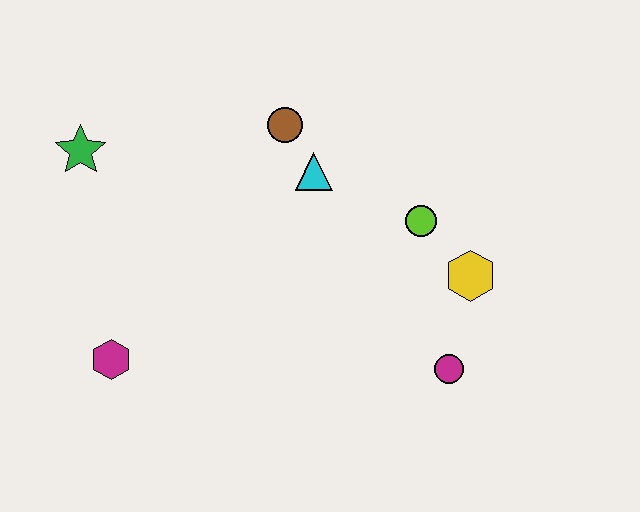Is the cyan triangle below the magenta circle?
No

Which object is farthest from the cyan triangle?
The magenta hexagon is farthest from the cyan triangle.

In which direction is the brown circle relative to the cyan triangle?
The brown circle is above the cyan triangle.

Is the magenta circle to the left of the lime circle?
No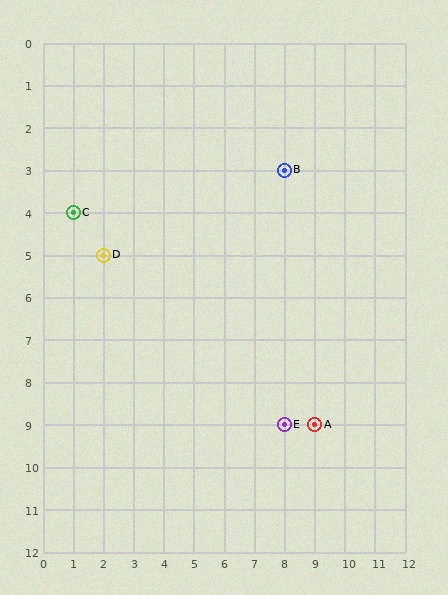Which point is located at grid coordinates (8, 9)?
Point E is at (8, 9).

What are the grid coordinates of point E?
Point E is at grid coordinates (8, 9).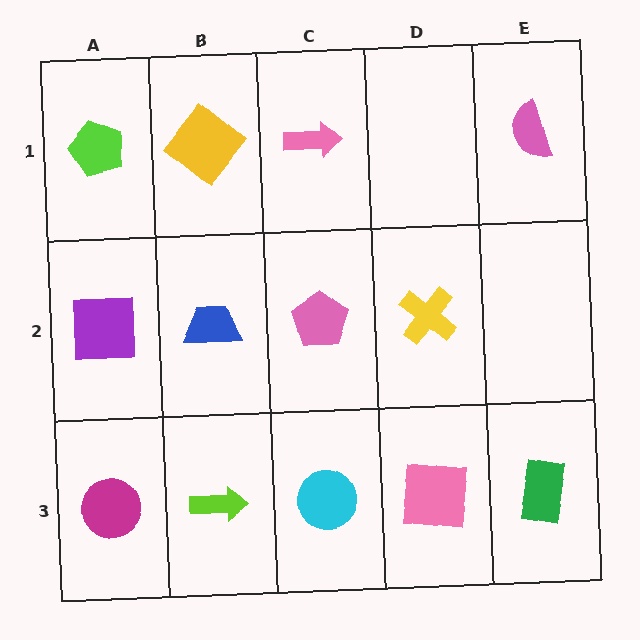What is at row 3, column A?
A magenta circle.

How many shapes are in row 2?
4 shapes.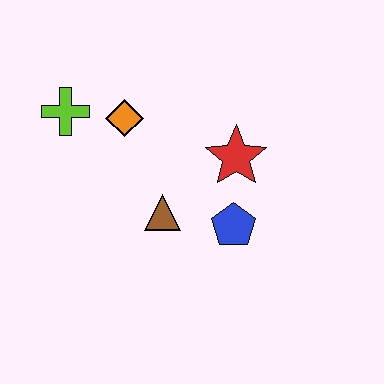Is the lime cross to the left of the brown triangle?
Yes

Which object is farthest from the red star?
The lime cross is farthest from the red star.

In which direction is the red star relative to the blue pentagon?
The red star is above the blue pentagon.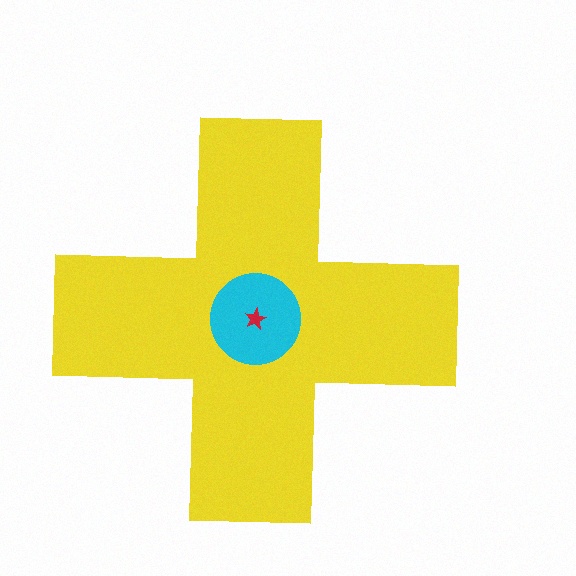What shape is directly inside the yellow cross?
The cyan circle.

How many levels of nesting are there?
3.